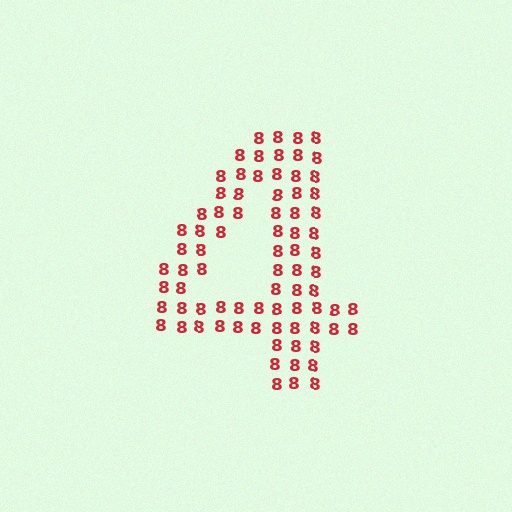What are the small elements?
The small elements are digit 8's.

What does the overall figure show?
The overall figure shows the digit 4.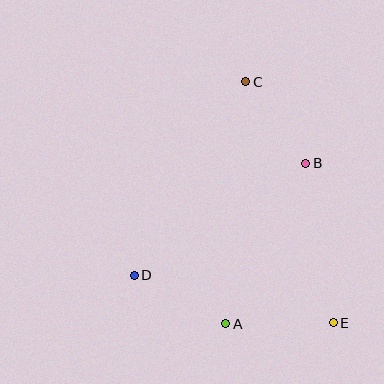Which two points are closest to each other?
Points B and C are closest to each other.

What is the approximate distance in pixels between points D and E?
The distance between D and E is approximately 205 pixels.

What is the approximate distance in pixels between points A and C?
The distance between A and C is approximately 243 pixels.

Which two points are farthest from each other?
Points C and E are farthest from each other.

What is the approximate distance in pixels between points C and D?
The distance between C and D is approximately 223 pixels.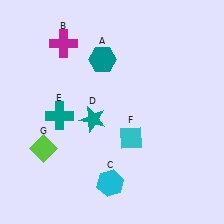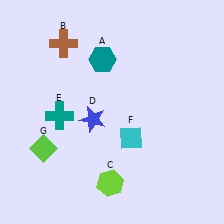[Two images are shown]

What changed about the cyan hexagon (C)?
In Image 1, C is cyan. In Image 2, it changed to lime.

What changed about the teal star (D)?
In Image 1, D is teal. In Image 2, it changed to blue.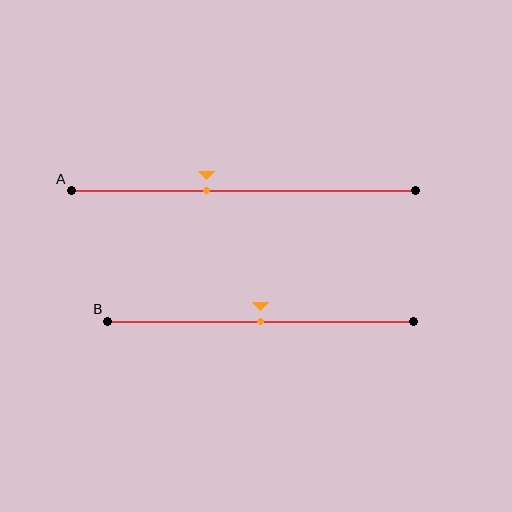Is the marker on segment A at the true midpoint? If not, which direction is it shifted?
No, the marker on segment A is shifted to the left by about 11% of the segment length.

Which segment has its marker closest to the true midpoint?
Segment B has its marker closest to the true midpoint.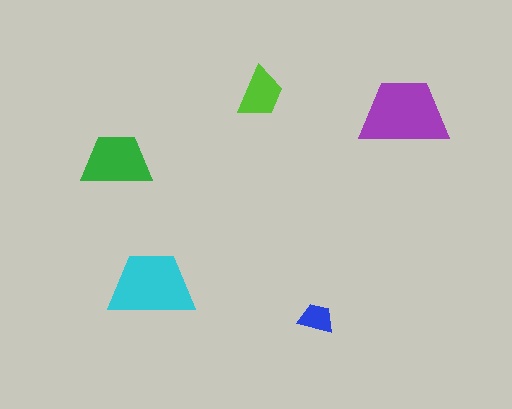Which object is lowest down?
The blue trapezoid is bottommost.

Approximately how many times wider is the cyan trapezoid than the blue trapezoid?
About 2.5 times wider.